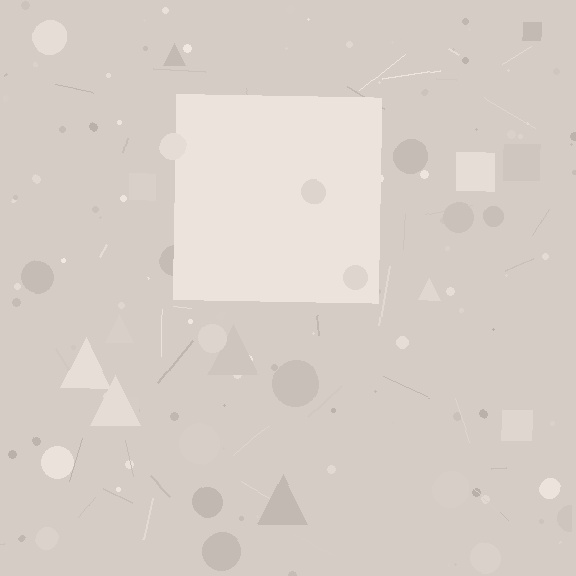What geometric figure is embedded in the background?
A square is embedded in the background.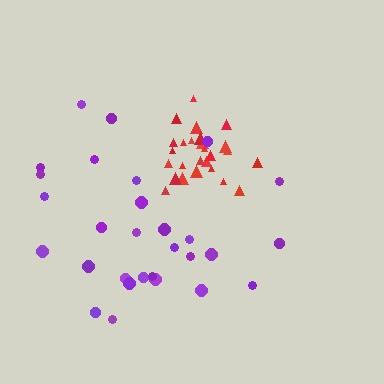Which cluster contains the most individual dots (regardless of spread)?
Purple (29).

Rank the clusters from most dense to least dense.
red, purple.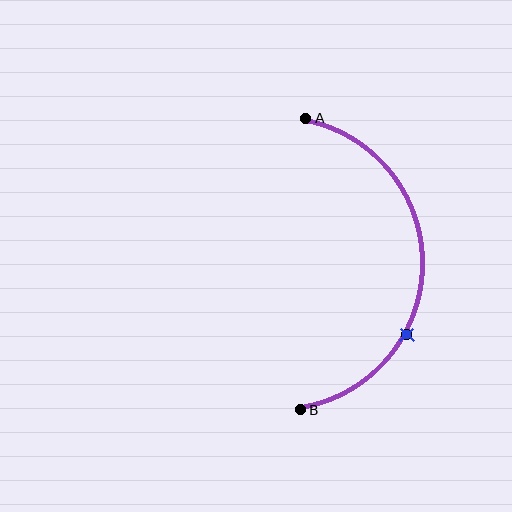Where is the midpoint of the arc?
The arc midpoint is the point on the curve farthest from the straight line joining A and B. It sits to the right of that line.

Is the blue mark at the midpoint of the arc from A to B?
No. The blue mark lies on the arc but is closer to endpoint B. The arc midpoint would be at the point on the curve equidistant along the arc from both A and B.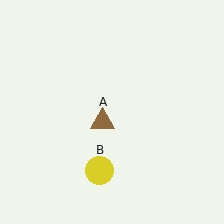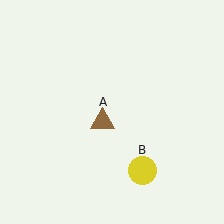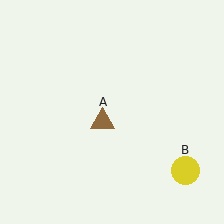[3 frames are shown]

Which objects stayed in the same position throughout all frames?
Brown triangle (object A) remained stationary.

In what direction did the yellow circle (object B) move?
The yellow circle (object B) moved right.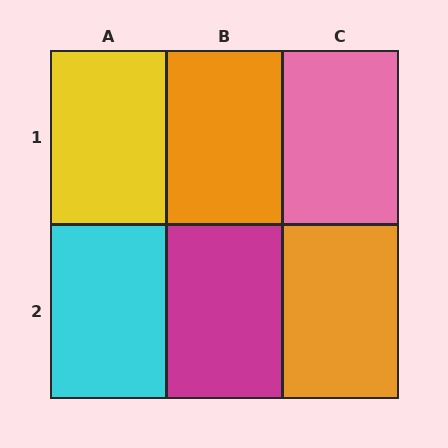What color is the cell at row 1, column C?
Pink.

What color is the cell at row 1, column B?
Orange.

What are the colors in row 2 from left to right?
Cyan, magenta, orange.